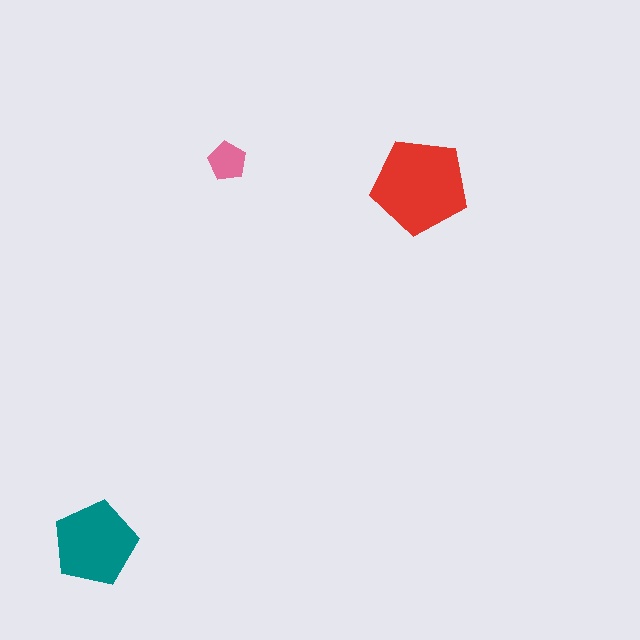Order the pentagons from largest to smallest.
the red one, the teal one, the pink one.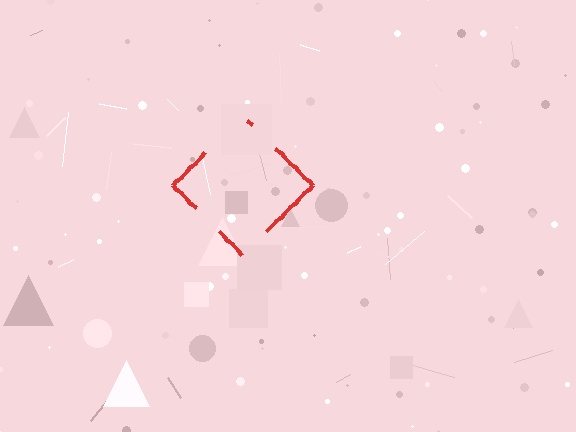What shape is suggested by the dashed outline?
The dashed outline suggests a diamond.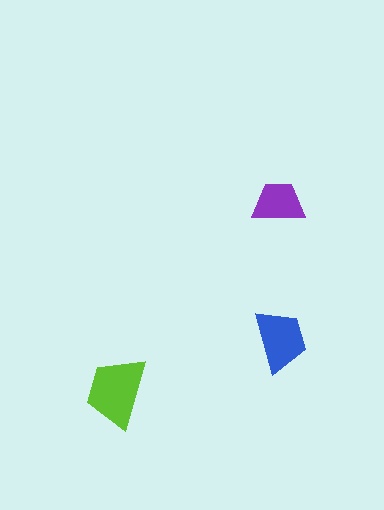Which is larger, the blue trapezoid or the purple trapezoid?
The blue one.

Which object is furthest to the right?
The blue trapezoid is rightmost.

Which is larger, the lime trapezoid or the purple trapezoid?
The lime one.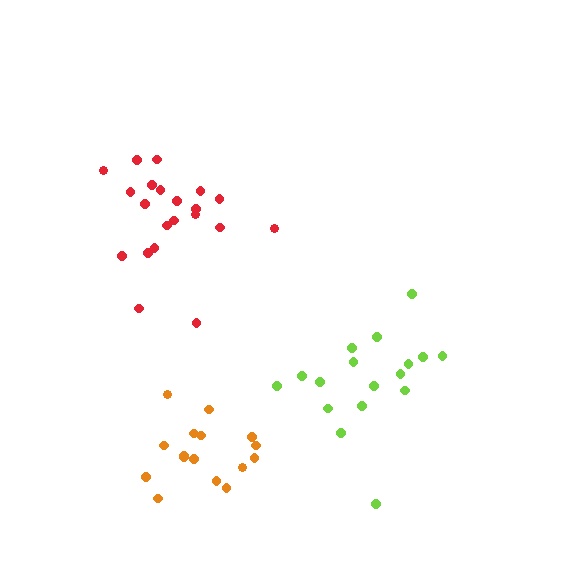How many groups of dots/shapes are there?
There are 3 groups.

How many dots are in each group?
Group 1: 17 dots, Group 2: 21 dots, Group 3: 16 dots (54 total).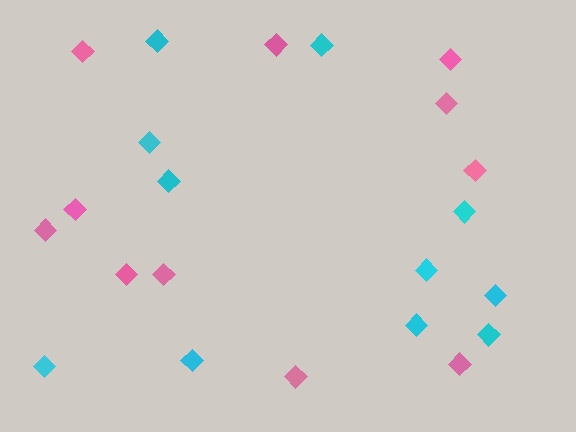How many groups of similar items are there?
There are 2 groups: one group of pink diamonds (11) and one group of cyan diamonds (11).